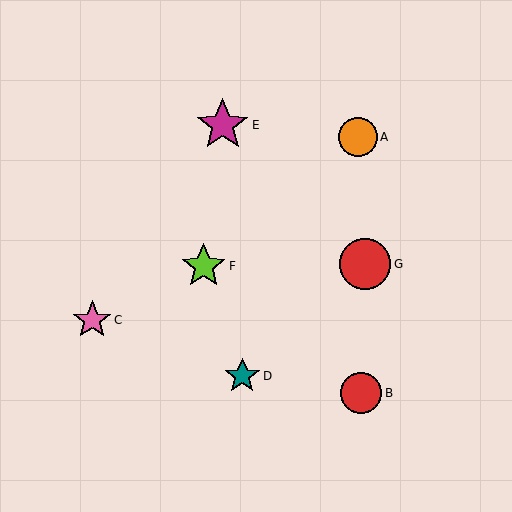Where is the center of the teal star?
The center of the teal star is at (242, 376).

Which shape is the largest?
The magenta star (labeled E) is the largest.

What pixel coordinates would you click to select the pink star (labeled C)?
Click at (92, 320) to select the pink star C.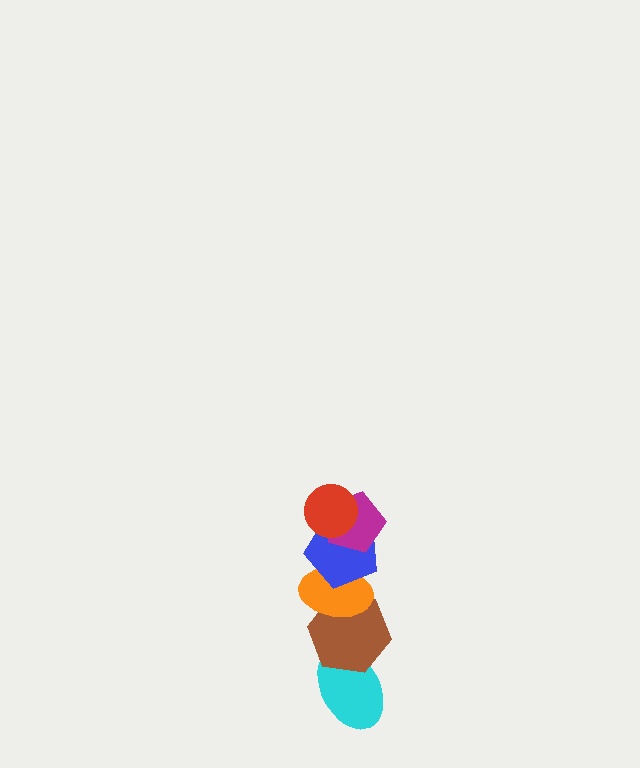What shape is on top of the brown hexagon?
The orange ellipse is on top of the brown hexagon.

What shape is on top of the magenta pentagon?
The red circle is on top of the magenta pentagon.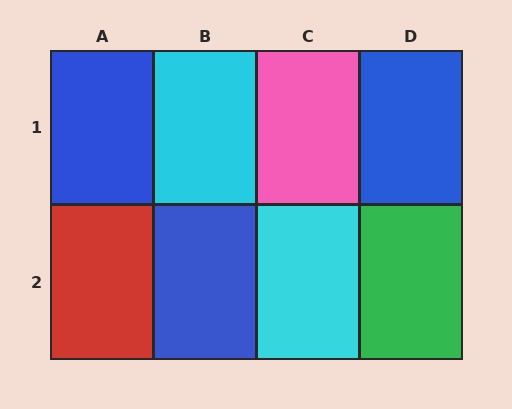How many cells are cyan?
2 cells are cyan.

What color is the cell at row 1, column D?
Blue.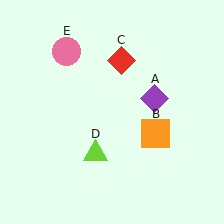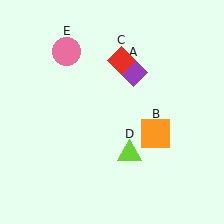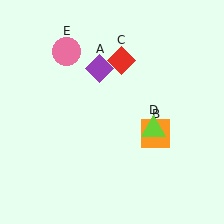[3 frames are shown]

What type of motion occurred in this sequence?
The purple diamond (object A), lime triangle (object D) rotated counterclockwise around the center of the scene.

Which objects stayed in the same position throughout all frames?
Orange square (object B) and red diamond (object C) and pink circle (object E) remained stationary.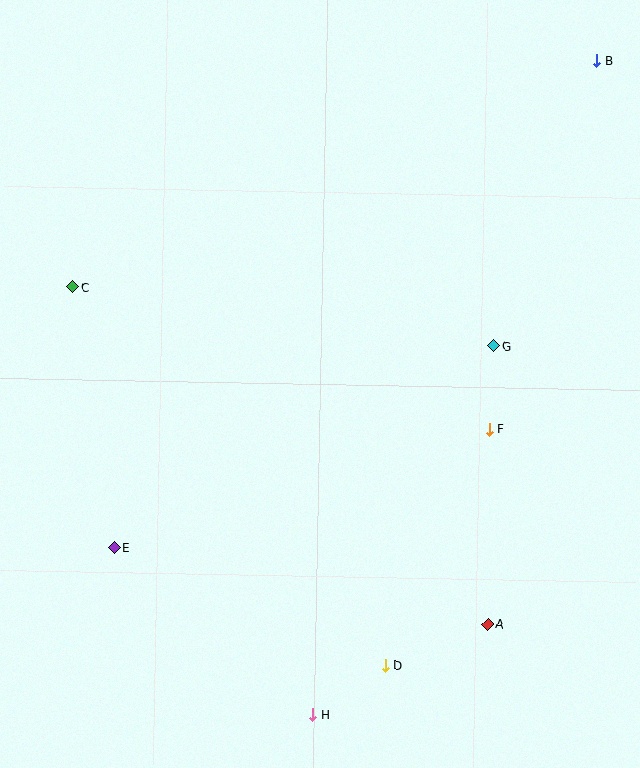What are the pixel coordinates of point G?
Point G is at (494, 346).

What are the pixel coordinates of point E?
Point E is at (114, 548).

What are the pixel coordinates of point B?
Point B is at (597, 61).